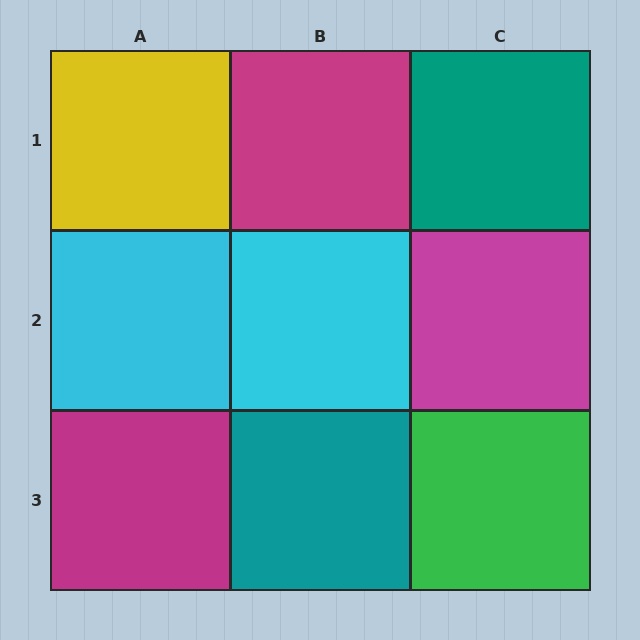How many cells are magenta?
3 cells are magenta.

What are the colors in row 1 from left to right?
Yellow, magenta, teal.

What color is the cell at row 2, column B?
Cyan.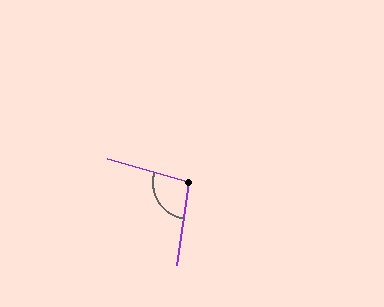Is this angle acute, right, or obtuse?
It is obtuse.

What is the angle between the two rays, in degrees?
Approximately 97 degrees.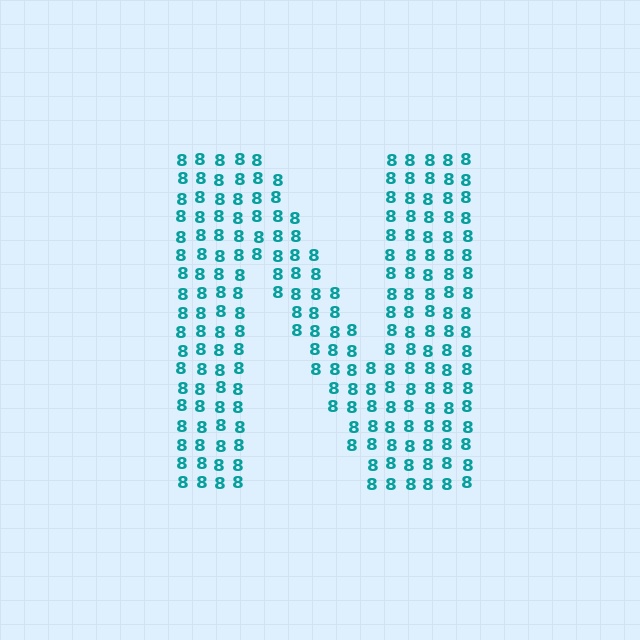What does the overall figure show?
The overall figure shows the letter N.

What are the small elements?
The small elements are digit 8's.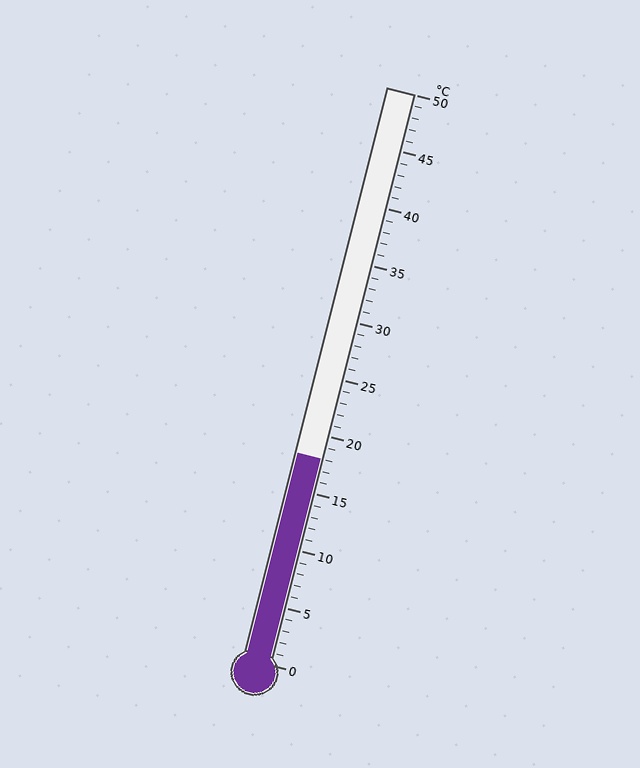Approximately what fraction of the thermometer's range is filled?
The thermometer is filled to approximately 35% of its range.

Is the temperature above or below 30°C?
The temperature is below 30°C.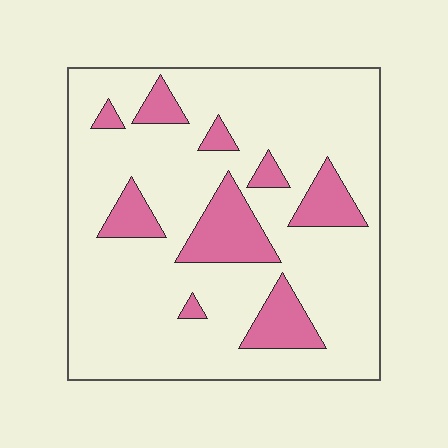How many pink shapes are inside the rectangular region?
9.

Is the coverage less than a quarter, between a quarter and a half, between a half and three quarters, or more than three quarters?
Less than a quarter.